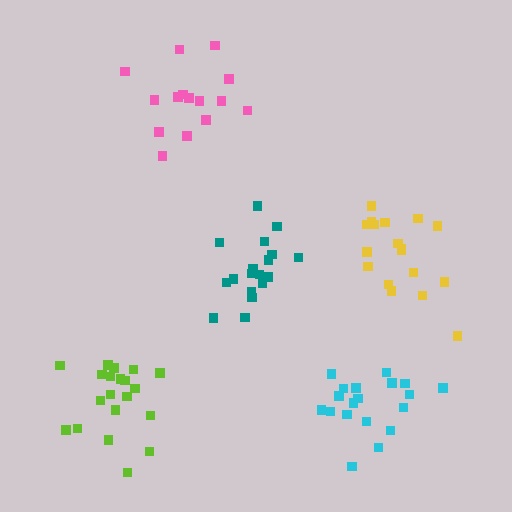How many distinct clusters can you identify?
There are 5 distinct clusters.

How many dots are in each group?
Group 1: 20 dots, Group 2: 15 dots, Group 3: 19 dots, Group 4: 19 dots, Group 5: 18 dots (91 total).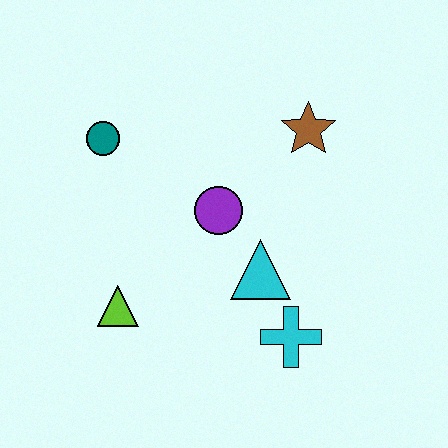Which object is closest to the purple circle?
The cyan triangle is closest to the purple circle.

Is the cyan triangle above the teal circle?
No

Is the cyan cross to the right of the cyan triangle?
Yes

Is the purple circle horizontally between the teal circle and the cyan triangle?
Yes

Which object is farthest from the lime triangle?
The brown star is farthest from the lime triangle.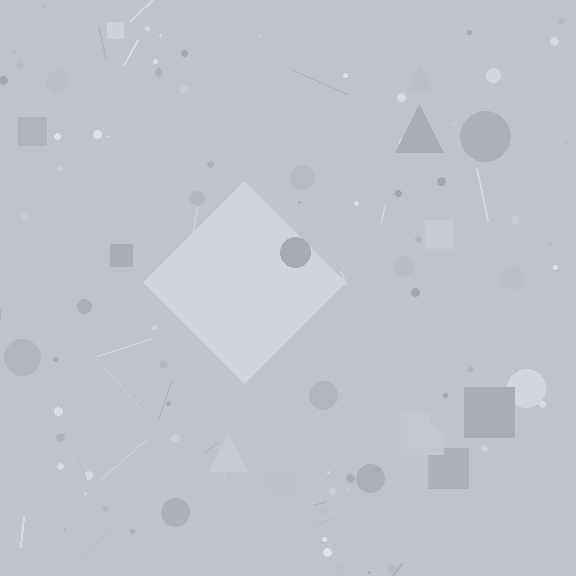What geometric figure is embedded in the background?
A diamond is embedded in the background.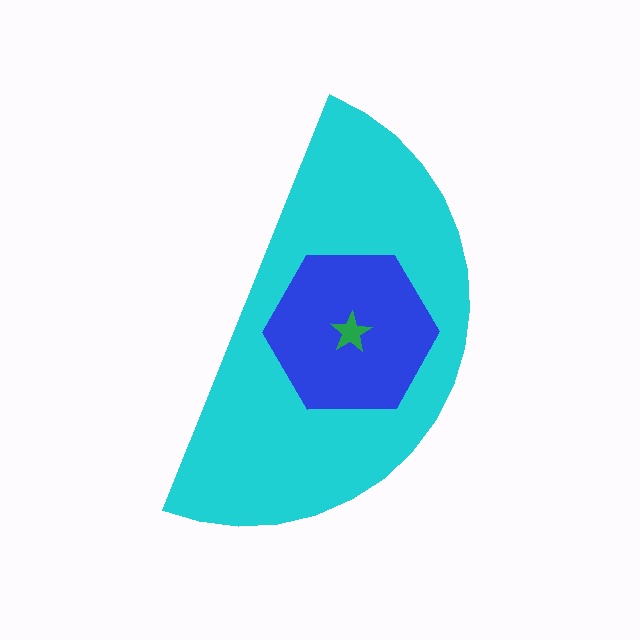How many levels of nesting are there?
3.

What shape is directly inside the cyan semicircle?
The blue hexagon.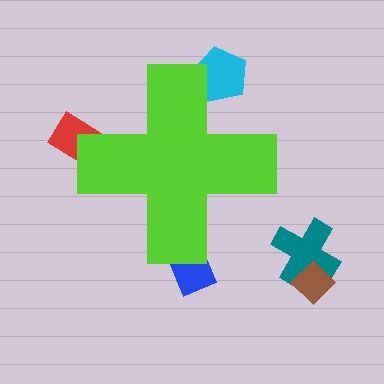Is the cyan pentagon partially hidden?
Yes, the cyan pentagon is partially hidden behind the lime cross.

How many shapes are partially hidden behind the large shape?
3 shapes are partially hidden.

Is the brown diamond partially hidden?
No, the brown diamond is fully visible.